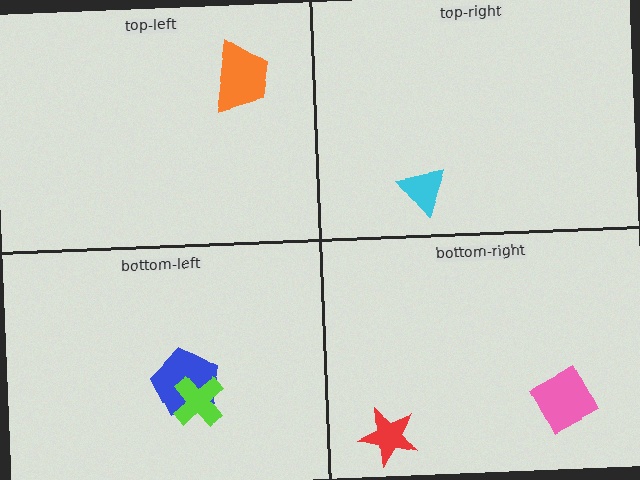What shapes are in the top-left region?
The orange trapezoid.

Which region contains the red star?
The bottom-right region.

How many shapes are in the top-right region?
1.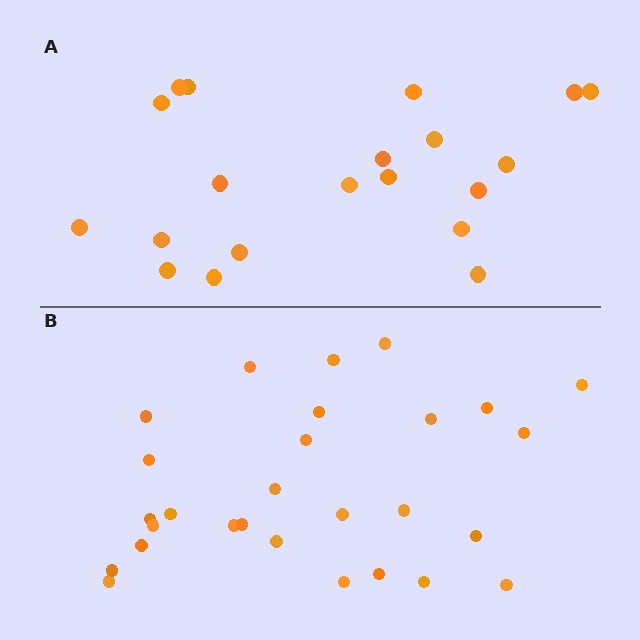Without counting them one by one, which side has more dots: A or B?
Region B (the bottom region) has more dots.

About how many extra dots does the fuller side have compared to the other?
Region B has roughly 8 or so more dots than region A.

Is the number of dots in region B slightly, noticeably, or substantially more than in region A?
Region B has noticeably more, but not dramatically so. The ratio is roughly 1.4 to 1.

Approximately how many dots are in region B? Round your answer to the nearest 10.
About 30 dots. (The exact count is 28, which rounds to 30.)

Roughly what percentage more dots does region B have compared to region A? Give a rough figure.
About 40% more.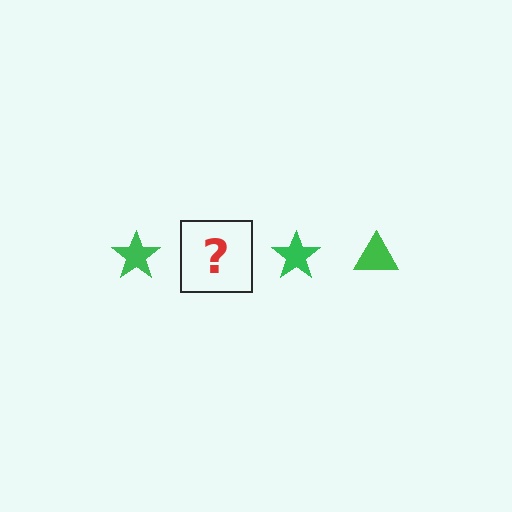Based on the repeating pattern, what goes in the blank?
The blank should be a green triangle.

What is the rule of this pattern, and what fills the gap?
The rule is that the pattern cycles through star, triangle shapes in green. The gap should be filled with a green triangle.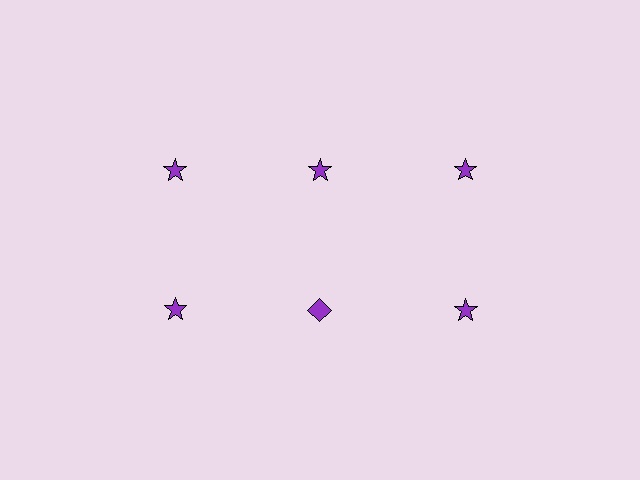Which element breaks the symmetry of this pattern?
The purple diamond in the second row, second from left column breaks the symmetry. All other shapes are purple stars.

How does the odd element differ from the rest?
It has a different shape: diamond instead of star.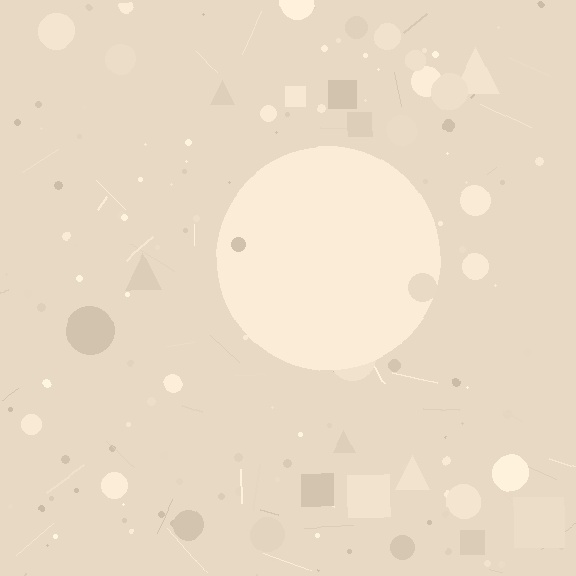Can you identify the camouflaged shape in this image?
The camouflaged shape is a circle.